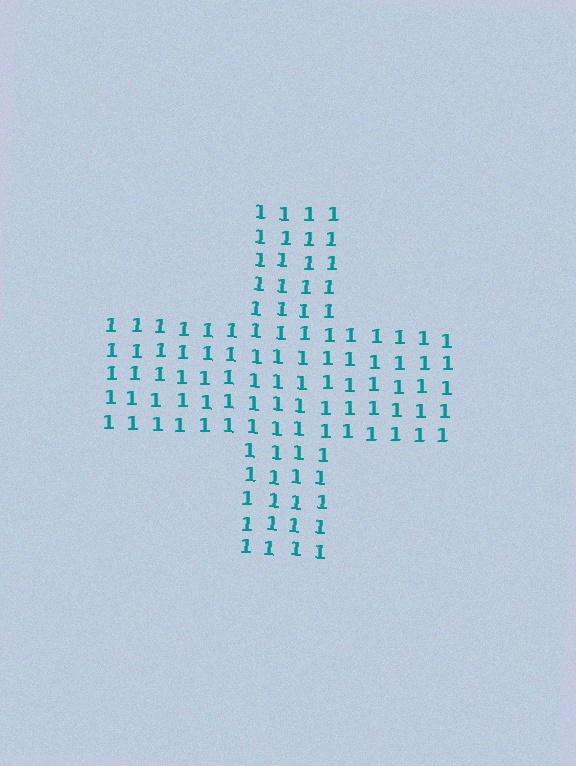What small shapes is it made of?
It is made of small digit 1's.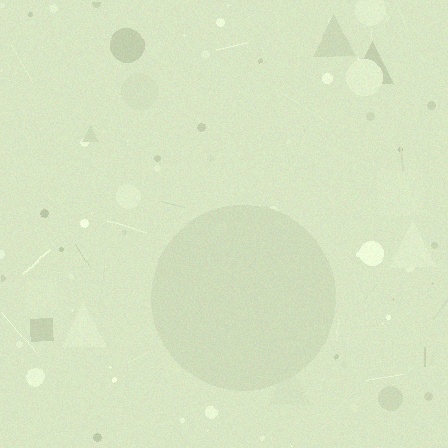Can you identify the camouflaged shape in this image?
The camouflaged shape is a circle.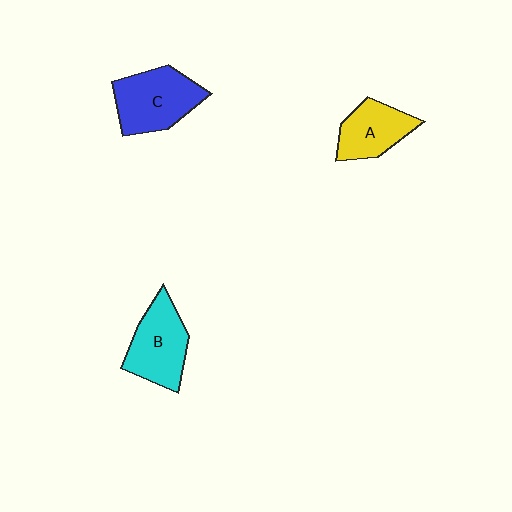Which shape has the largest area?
Shape C (blue).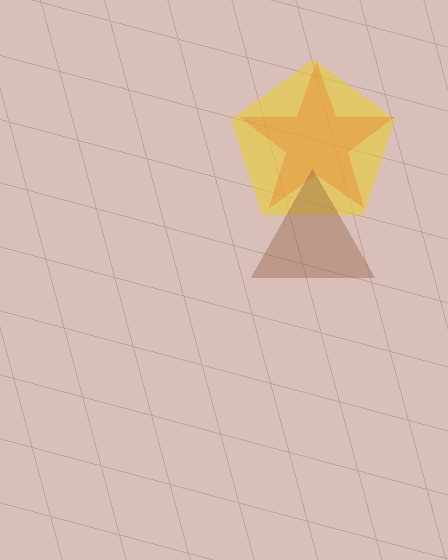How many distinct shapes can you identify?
There are 3 distinct shapes: a red star, a yellow pentagon, a brown triangle.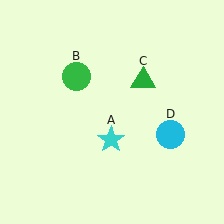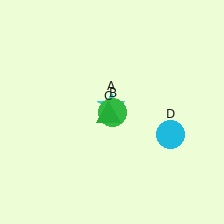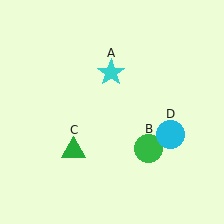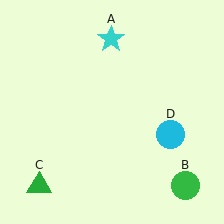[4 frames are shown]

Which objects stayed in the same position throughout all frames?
Cyan circle (object D) remained stationary.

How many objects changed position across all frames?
3 objects changed position: cyan star (object A), green circle (object B), green triangle (object C).